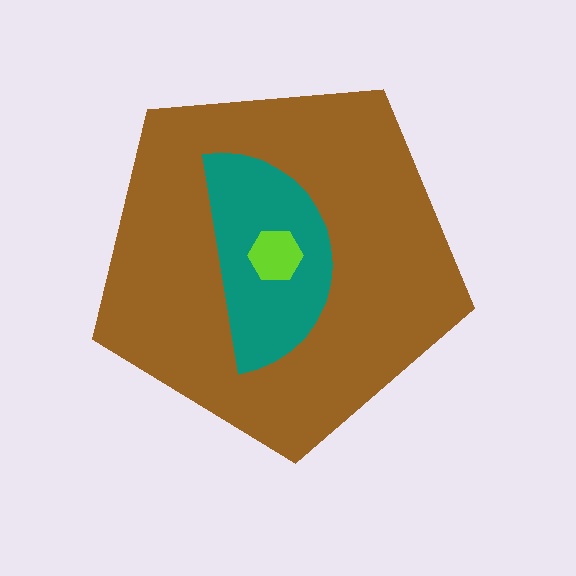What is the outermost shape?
The brown pentagon.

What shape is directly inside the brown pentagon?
The teal semicircle.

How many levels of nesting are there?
3.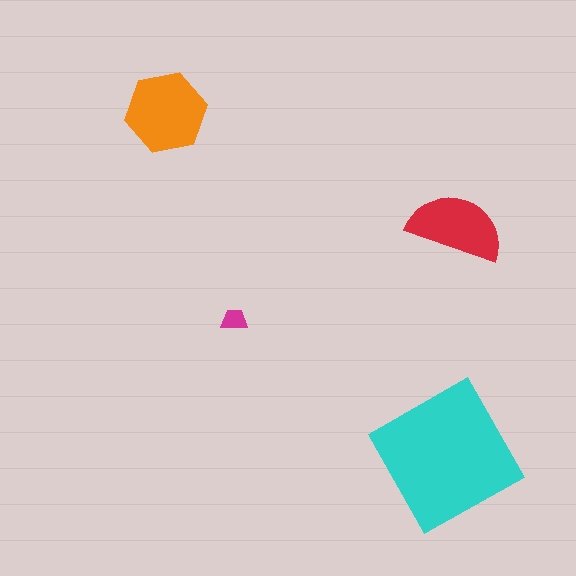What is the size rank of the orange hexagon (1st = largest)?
2nd.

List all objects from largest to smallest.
The cyan square, the orange hexagon, the red semicircle, the magenta trapezoid.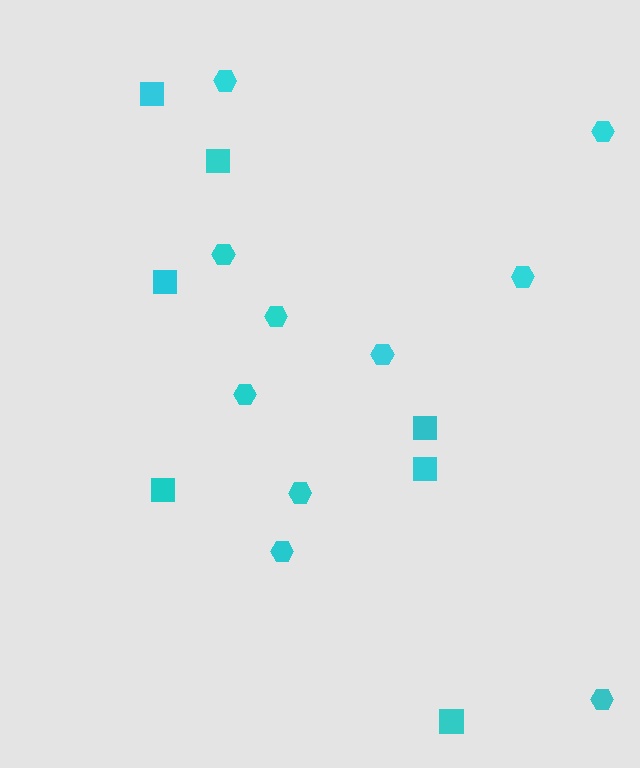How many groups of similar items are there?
There are 2 groups: one group of squares (7) and one group of hexagons (10).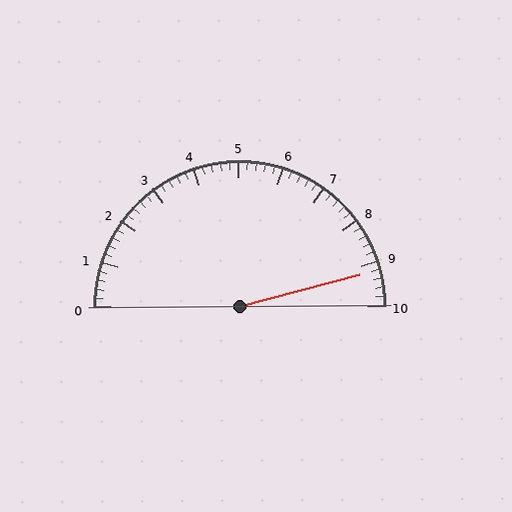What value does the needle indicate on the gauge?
The needle indicates approximately 9.2.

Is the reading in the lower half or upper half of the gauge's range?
The reading is in the upper half of the range (0 to 10).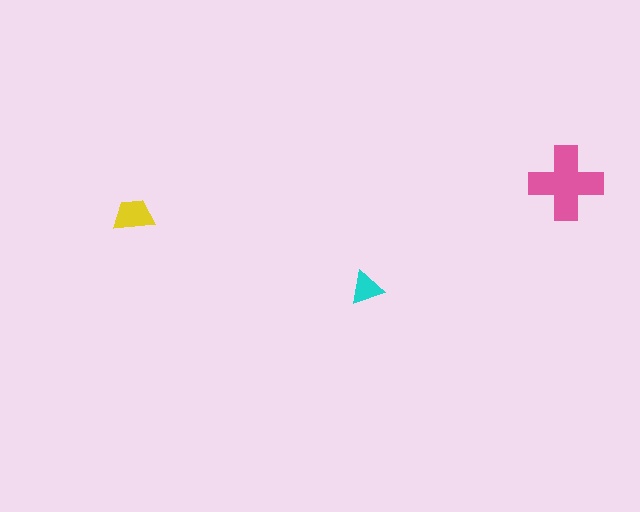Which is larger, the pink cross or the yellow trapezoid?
The pink cross.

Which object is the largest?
The pink cross.